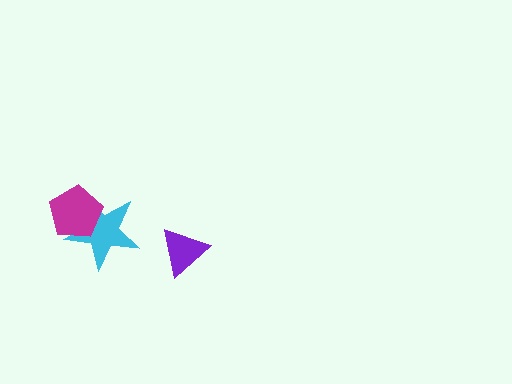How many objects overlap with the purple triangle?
0 objects overlap with the purple triangle.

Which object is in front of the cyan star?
The magenta pentagon is in front of the cyan star.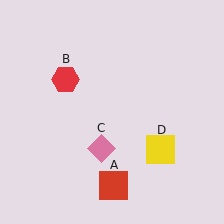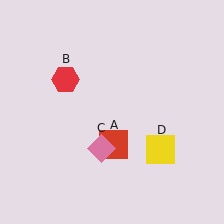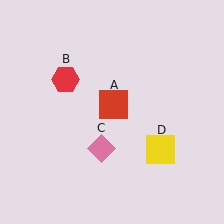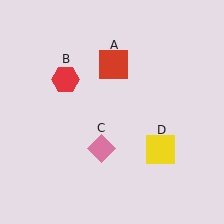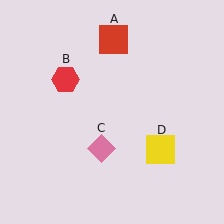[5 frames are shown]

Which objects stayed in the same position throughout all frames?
Red hexagon (object B) and pink diamond (object C) and yellow square (object D) remained stationary.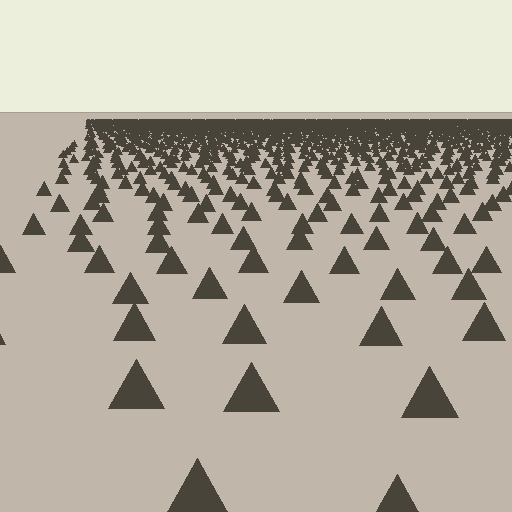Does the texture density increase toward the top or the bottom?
Density increases toward the top.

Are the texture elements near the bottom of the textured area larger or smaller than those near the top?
Larger. Near the bottom, elements are closer to the viewer and appear at a bigger on-screen size.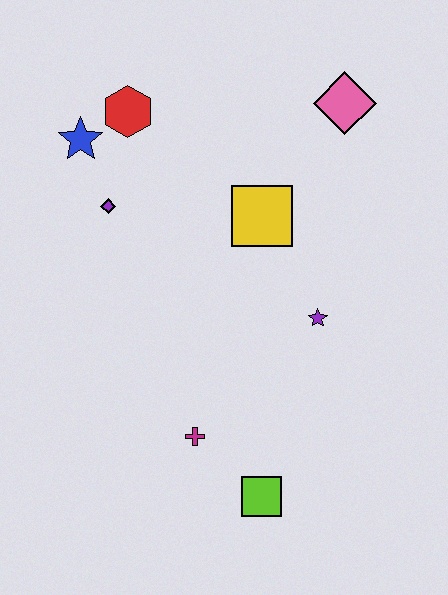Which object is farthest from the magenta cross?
The pink diamond is farthest from the magenta cross.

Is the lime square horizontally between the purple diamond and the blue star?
No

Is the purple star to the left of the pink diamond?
Yes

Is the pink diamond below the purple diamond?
No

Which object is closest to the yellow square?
The purple star is closest to the yellow square.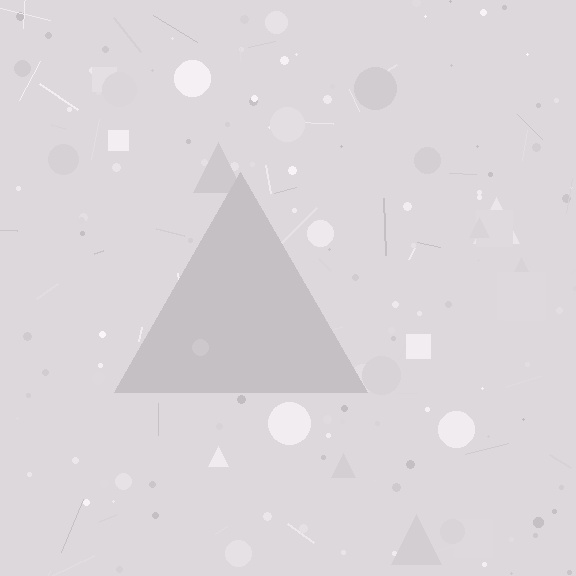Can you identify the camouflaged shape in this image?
The camouflaged shape is a triangle.